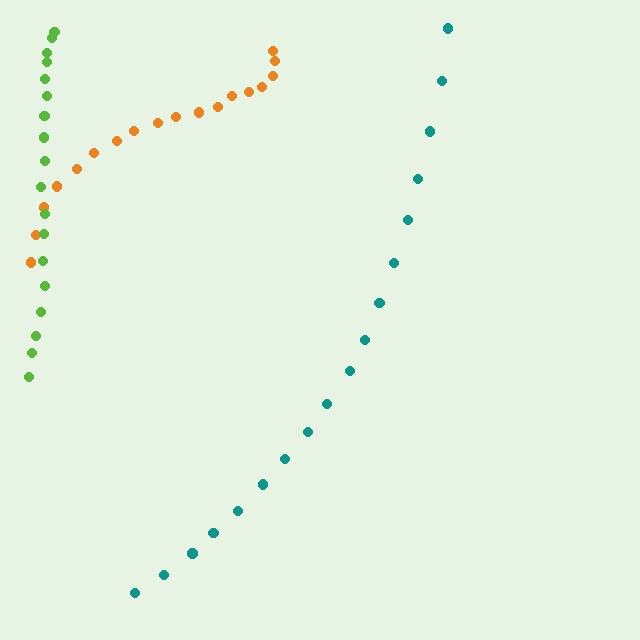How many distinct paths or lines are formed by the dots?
There are 3 distinct paths.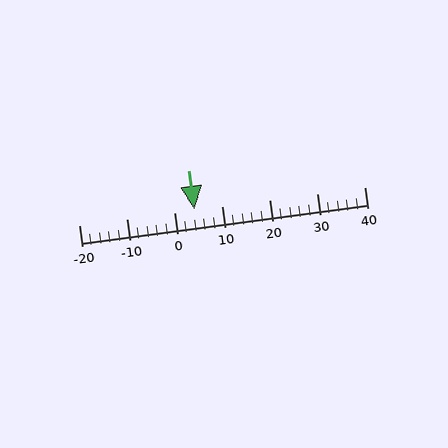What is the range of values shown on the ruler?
The ruler shows values from -20 to 40.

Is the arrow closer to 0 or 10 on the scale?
The arrow is closer to 0.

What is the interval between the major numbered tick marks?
The major tick marks are spaced 10 units apart.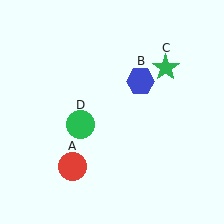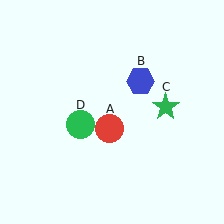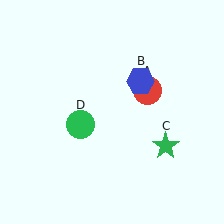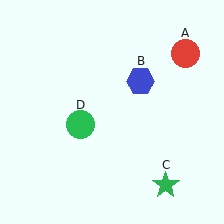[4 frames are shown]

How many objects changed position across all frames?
2 objects changed position: red circle (object A), green star (object C).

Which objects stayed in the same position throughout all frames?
Blue hexagon (object B) and green circle (object D) remained stationary.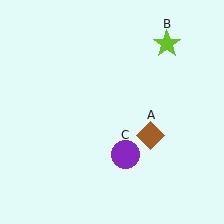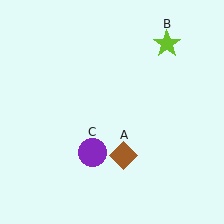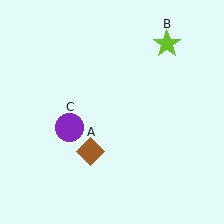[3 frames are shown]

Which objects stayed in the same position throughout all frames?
Lime star (object B) remained stationary.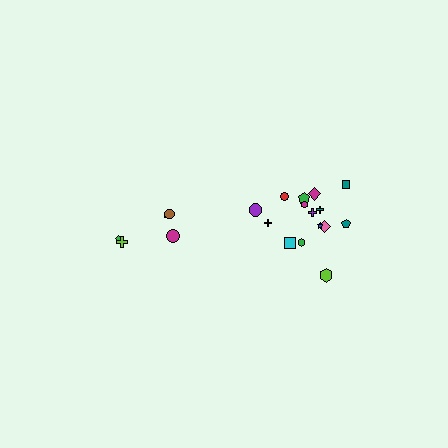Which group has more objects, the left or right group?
The right group.